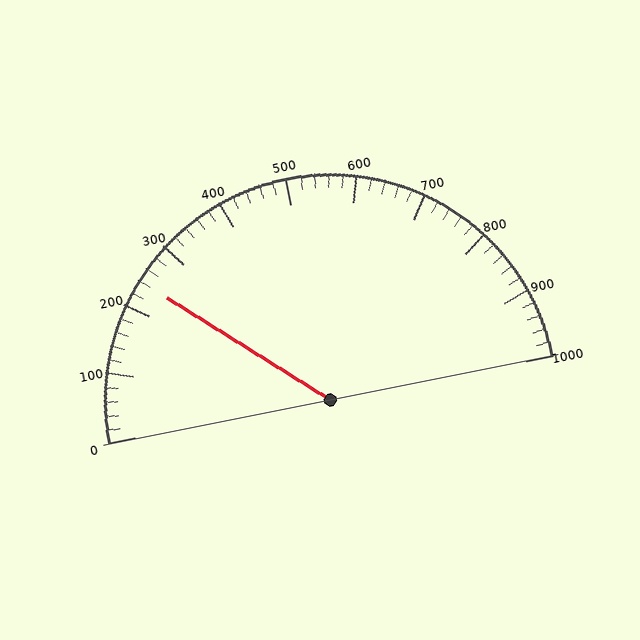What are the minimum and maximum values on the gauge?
The gauge ranges from 0 to 1000.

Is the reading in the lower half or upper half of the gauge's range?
The reading is in the lower half of the range (0 to 1000).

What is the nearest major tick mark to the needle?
The nearest major tick mark is 200.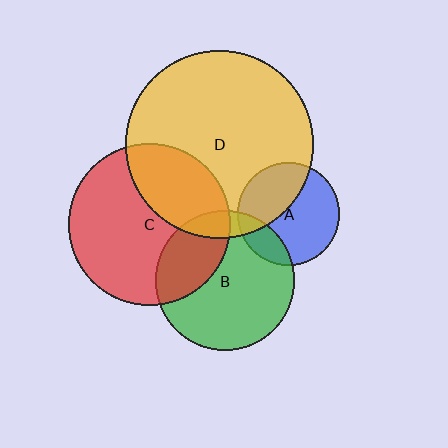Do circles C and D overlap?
Yes.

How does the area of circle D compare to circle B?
Approximately 1.8 times.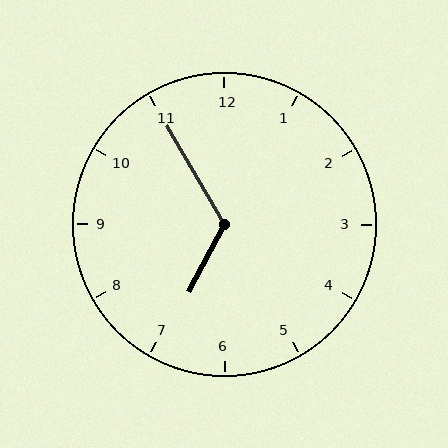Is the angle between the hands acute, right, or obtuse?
It is obtuse.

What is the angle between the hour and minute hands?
Approximately 122 degrees.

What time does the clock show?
6:55.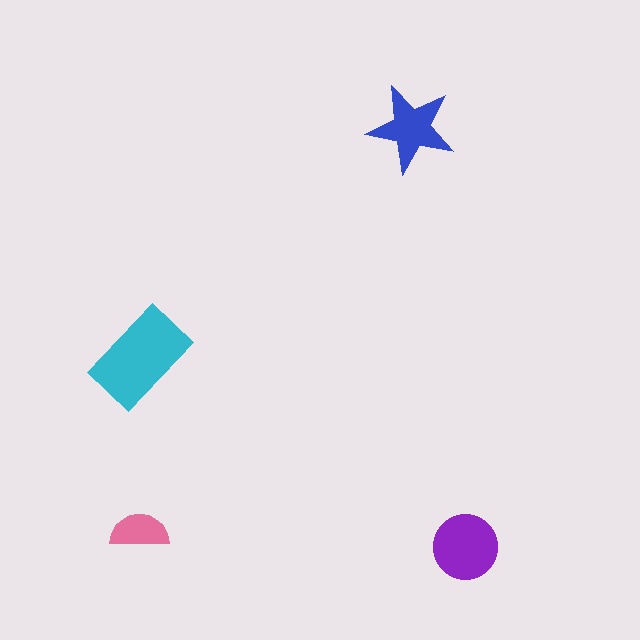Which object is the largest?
The cyan rectangle.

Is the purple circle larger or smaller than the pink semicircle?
Larger.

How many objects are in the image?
There are 4 objects in the image.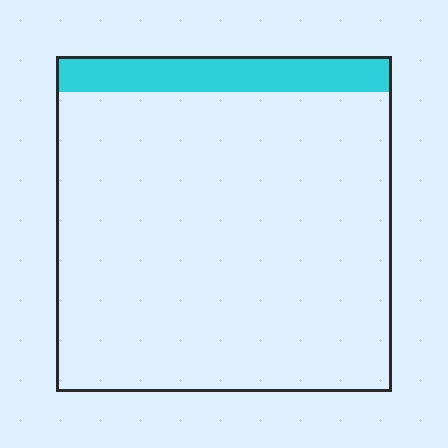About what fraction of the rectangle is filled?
About one tenth (1/10).